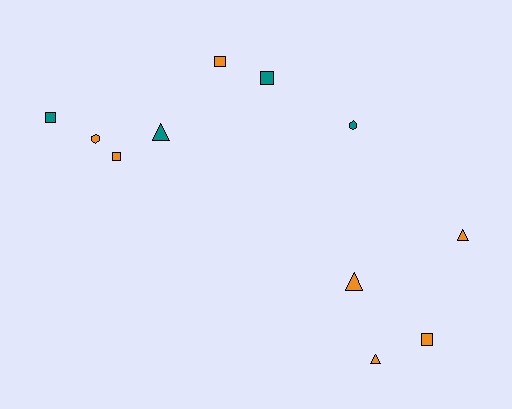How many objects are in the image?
There are 11 objects.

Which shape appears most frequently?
Square, with 5 objects.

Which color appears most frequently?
Orange, with 7 objects.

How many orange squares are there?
There are 3 orange squares.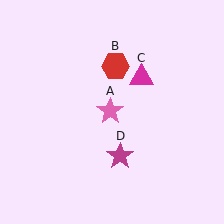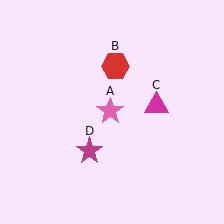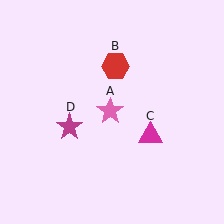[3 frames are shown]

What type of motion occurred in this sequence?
The magenta triangle (object C), magenta star (object D) rotated clockwise around the center of the scene.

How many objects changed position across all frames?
2 objects changed position: magenta triangle (object C), magenta star (object D).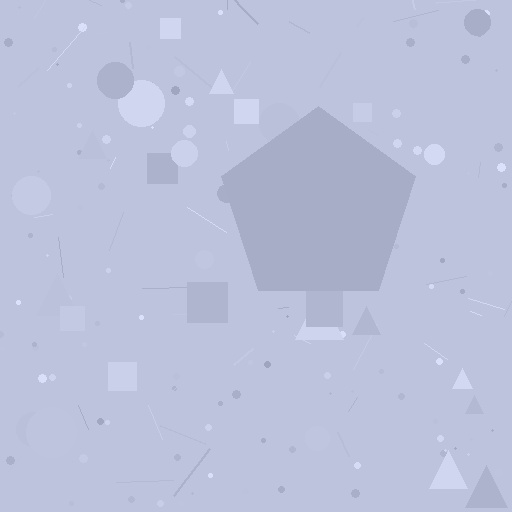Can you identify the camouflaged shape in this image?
The camouflaged shape is a pentagon.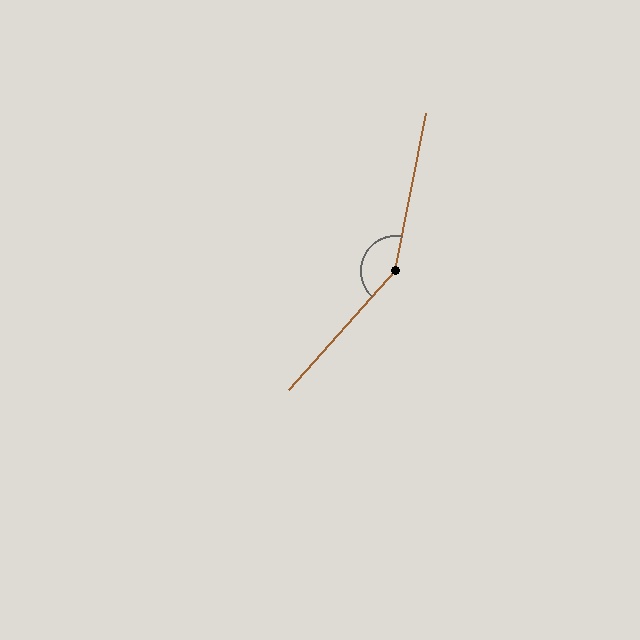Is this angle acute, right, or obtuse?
It is obtuse.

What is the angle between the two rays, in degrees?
Approximately 150 degrees.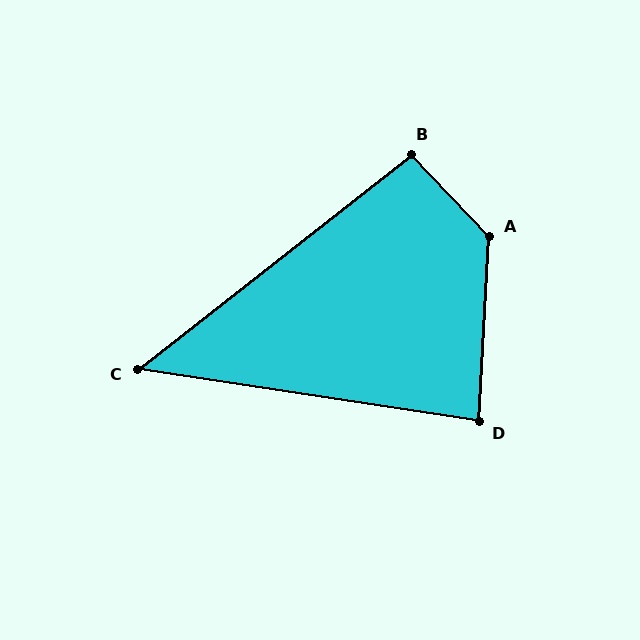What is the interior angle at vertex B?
Approximately 96 degrees (obtuse).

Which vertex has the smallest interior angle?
C, at approximately 47 degrees.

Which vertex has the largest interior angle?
A, at approximately 133 degrees.